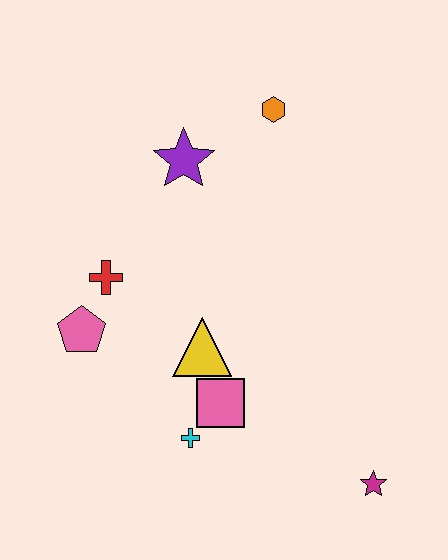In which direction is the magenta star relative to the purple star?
The magenta star is below the purple star.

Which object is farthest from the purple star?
The magenta star is farthest from the purple star.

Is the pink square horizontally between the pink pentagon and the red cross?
No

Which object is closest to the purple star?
The orange hexagon is closest to the purple star.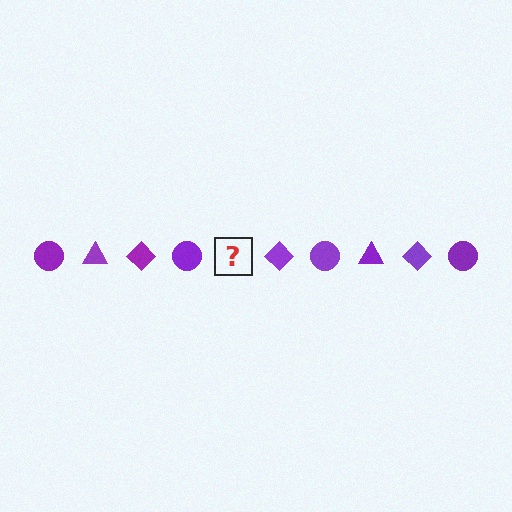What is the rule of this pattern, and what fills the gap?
The rule is that the pattern cycles through circle, triangle, diamond shapes in purple. The gap should be filled with a purple triangle.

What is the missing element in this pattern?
The missing element is a purple triangle.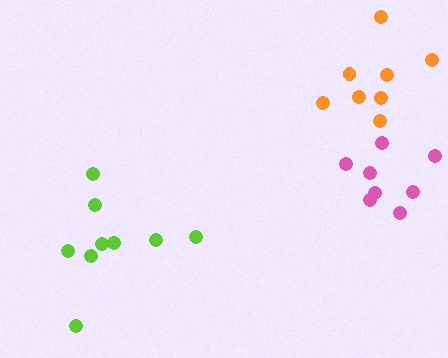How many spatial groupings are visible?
There are 3 spatial groupings.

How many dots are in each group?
Group 1: 8 dots, Group 2: 8 dots, Group 3: 9 dots (25 total).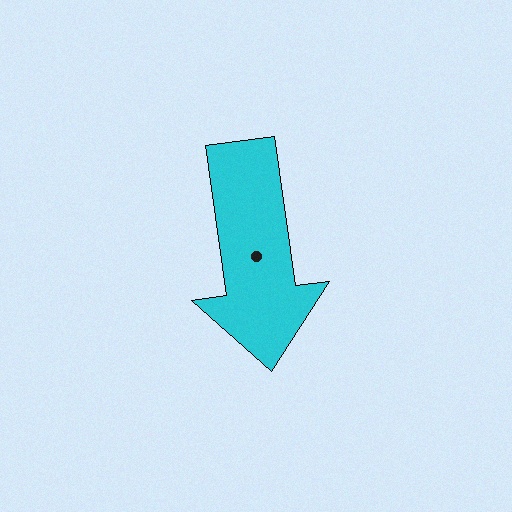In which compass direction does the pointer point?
South.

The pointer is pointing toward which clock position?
Roughly 6 o'clock.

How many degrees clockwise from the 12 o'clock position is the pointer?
Approximately 172 degrees.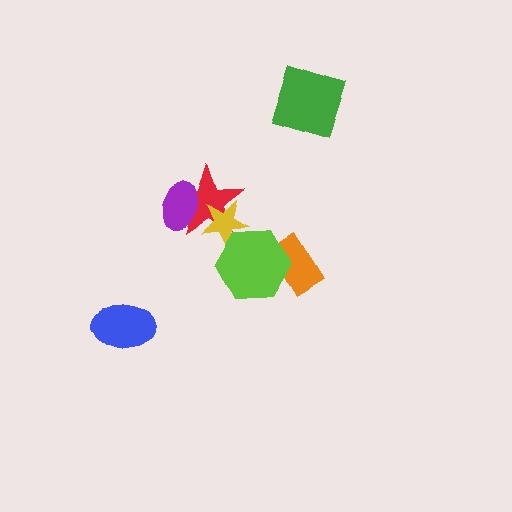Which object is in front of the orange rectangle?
The lime hexagon is in front of the orange rectangle.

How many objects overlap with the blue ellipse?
0 objects overlap with the blue ellipse.